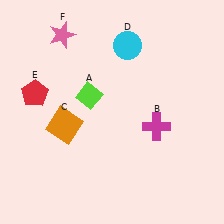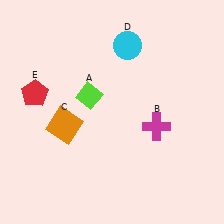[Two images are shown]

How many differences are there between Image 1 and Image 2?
There is 1 difference between the two images.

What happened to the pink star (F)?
The pink star (F) was removed in Image 2. It was in the top-left area of Image 1.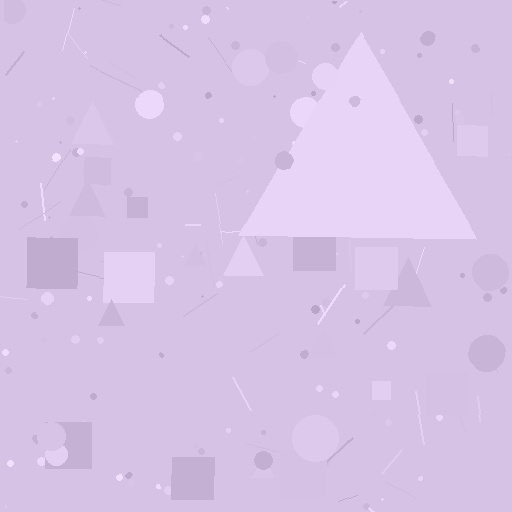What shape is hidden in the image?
A triangle is hidden in the image.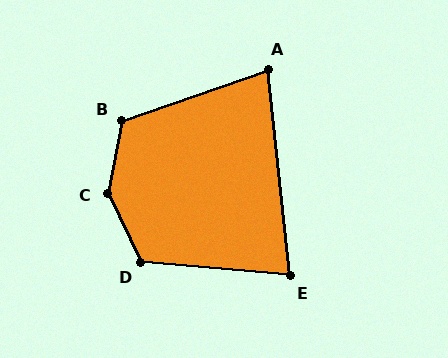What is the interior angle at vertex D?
Approximately 121 degrees (obtuse).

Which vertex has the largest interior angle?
C, at approximately 143 degrees.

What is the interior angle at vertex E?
Approximately 79 degrees (acute).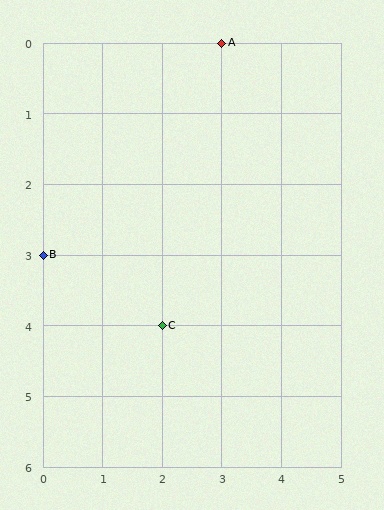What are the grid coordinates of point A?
Point A is at grid coordinates (3, 0).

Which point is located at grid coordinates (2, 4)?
Point C is at (2, 4).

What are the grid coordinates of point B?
Point B is at grid coordinates (0, 3).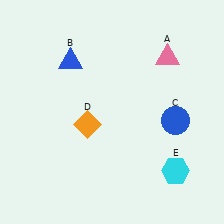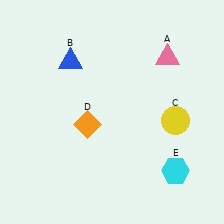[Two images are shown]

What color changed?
The circle (C) changed from blue in Image 1 to yellow in Image 2.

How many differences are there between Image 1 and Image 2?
There is 1 difference between the two images.